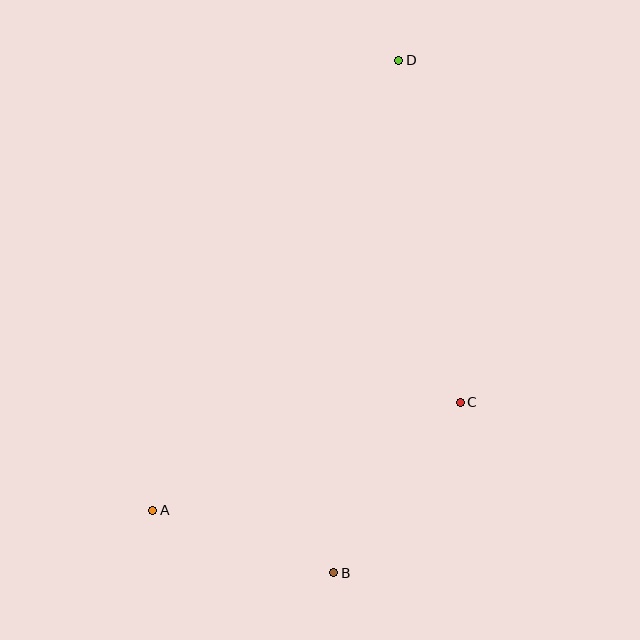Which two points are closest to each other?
Points A and B are closest to each other.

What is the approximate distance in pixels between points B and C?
The distance between B and C is approximately 212 pixels.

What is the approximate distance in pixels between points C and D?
The distance between C and D is approximately 348 pixels.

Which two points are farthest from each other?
Points B and D are farthest from each other.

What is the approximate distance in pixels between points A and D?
The distance between A and D is approximately 513 pixels.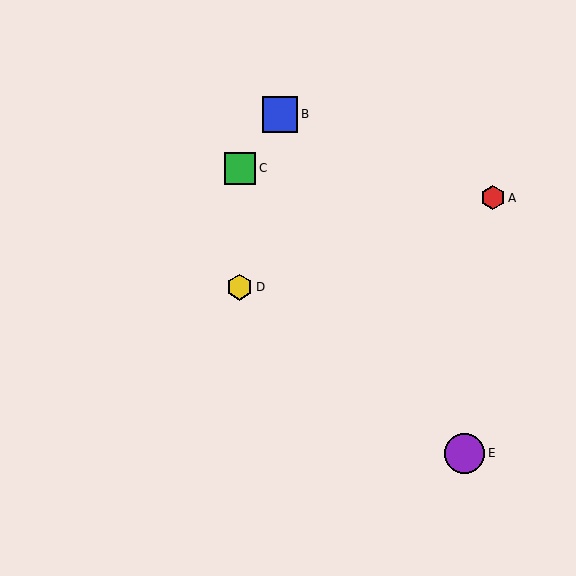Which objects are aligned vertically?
Objects C, D are aligned vertically.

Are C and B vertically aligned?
No, C is at x≈240 and B is at x≈280.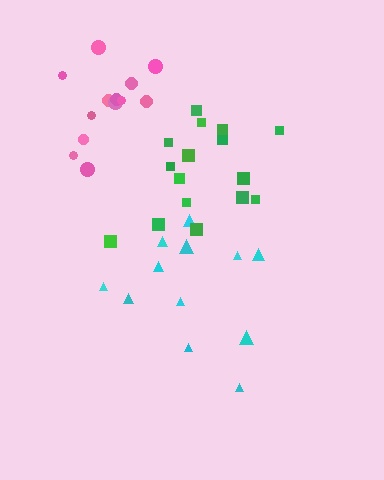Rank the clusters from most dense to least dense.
pink, green, cyan.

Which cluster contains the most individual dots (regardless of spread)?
Green (16).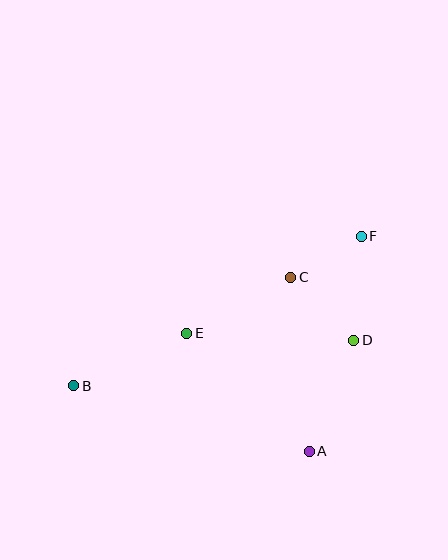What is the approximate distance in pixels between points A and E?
The distance between A and E is approximately 170 pixels.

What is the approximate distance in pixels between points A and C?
The distance between A and C is approximately 175 pixels.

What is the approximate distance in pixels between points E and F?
The distance between E and F is approximately 200 pixels.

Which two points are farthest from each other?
Points B and F are farthest from each other.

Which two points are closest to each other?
Points C and F are closest to each other.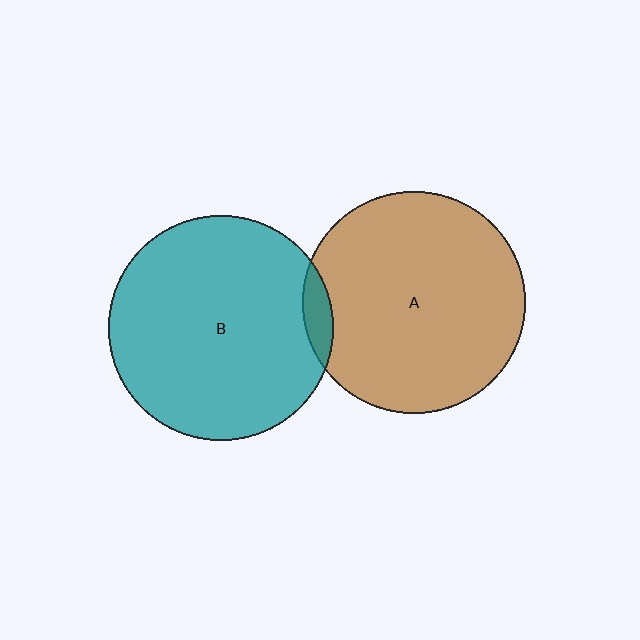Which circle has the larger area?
Circle B (teal).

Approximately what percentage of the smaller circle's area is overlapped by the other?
Approximately 5%.